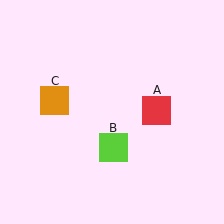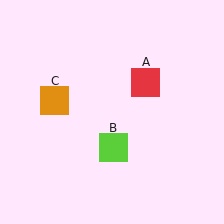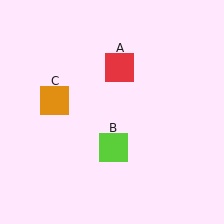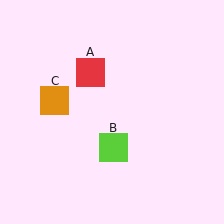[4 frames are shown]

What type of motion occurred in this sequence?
The red square (object A) rotated counterclockwise around the center of the scene.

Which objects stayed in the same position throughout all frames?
Lime square (object B) and orange square (object C) remained stationary.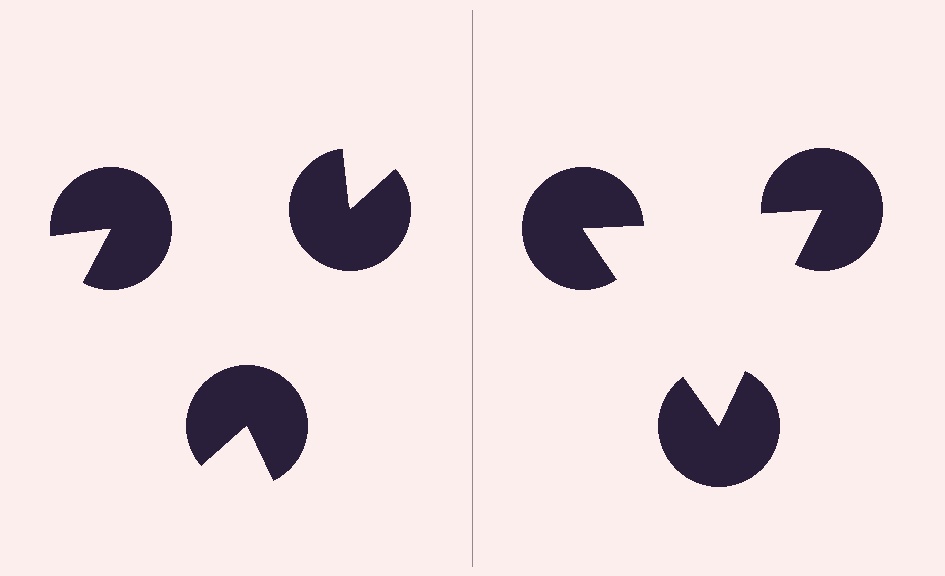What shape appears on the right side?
An illusory triangle.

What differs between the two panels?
The pac-man discs are positioned identically on both sides; only the wedge orientations differ. On the right they align to a triangle; on the left they are misaligned.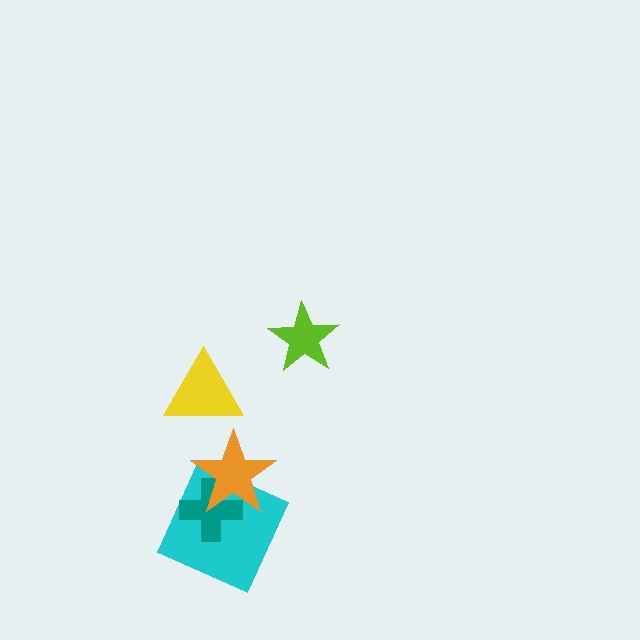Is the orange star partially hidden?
No, no other shape covers it.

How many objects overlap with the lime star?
0 objects overlap with the lime star.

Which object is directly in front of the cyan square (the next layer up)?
The teal cross is directly in front of the cyan square.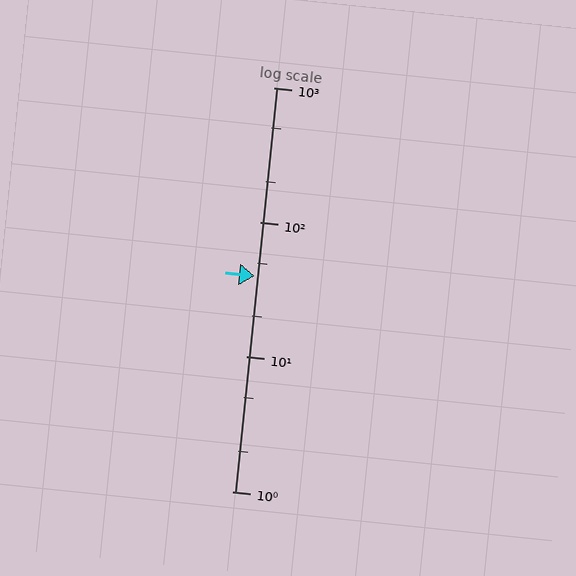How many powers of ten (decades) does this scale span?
The scale spans 3 decades, from 1 to 1000.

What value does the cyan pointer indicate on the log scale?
The pointer indicates approximately 40.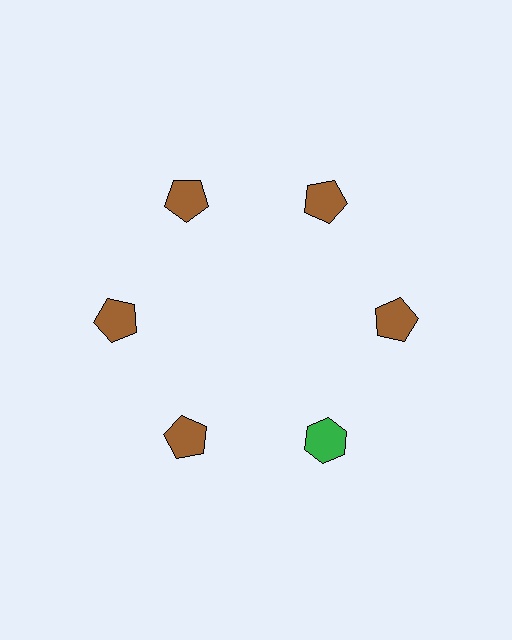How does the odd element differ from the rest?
It differs in both color (green instead of brown) and shape (hexagon instead of pentagon).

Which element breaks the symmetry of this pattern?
The green hexagon at roughly the 5 o'clock position breaks the symmetry. All other shapes are brown pentagons.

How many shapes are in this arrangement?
There are 6 shapes arranged in a ring pattern.